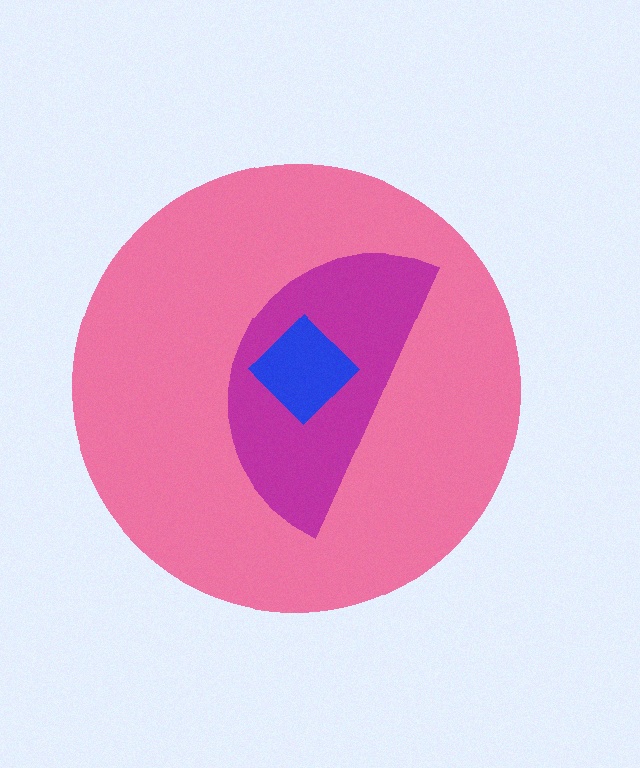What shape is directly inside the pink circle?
The magenta semicircle.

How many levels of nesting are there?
3.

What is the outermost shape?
The pink circle.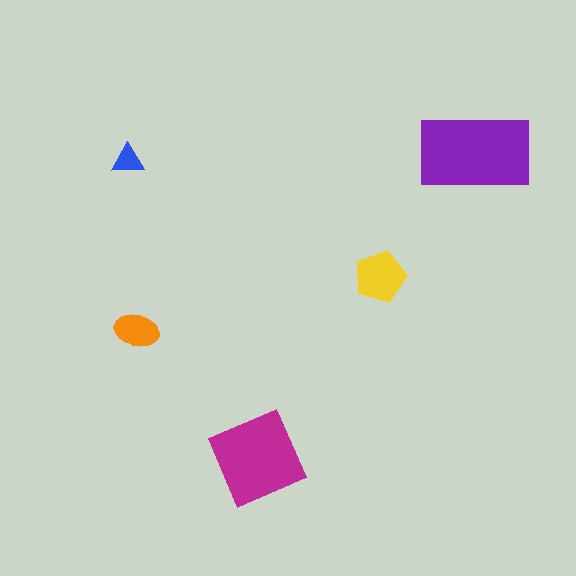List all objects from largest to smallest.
The purple rectangle, the magenta diamond, the yellow pentagon, the orange ellipse, the blue triangle.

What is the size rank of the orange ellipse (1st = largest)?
4th.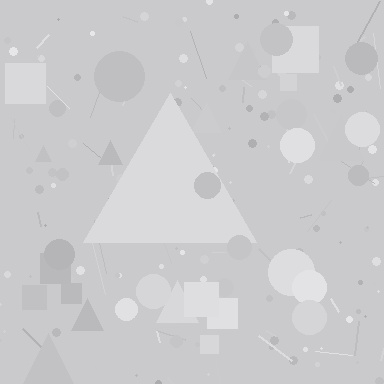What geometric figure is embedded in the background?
A triangle is embedded in the background.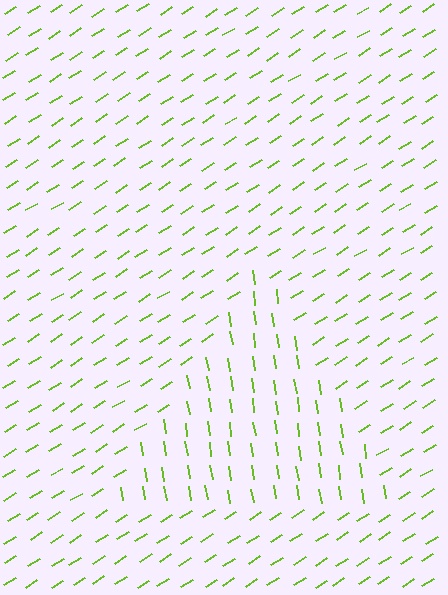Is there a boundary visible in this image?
Yes, there is a texture boundary formed by a change in line orientation.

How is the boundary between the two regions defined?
The boundary is defined purely by a change in line orientation (approximately 66 degrees difference). All lines are the same color and thickness.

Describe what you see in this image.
The image is filled with small lime line segments. A triangle region in the image has lines oriented differently from the surrounding lines, creating a visible texture boundary.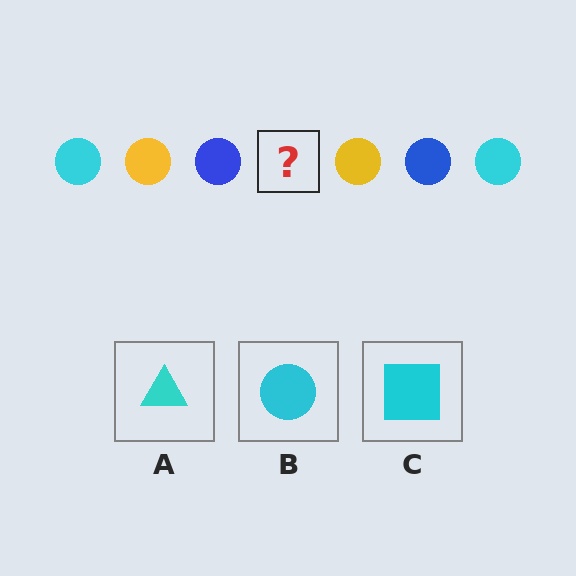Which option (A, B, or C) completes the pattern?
B.